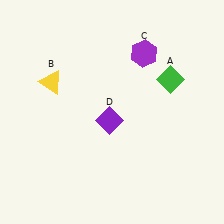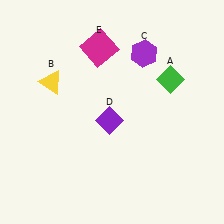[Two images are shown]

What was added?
A magenta square (E) was added in Image 2.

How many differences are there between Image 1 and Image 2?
There is 1 difference between the two images.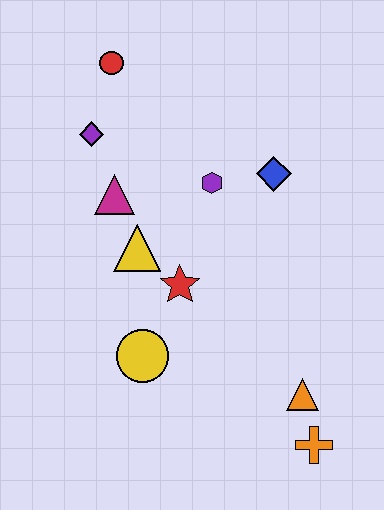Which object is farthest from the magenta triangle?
The orange cross is farthest from the magenta triangle.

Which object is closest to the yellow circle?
The red star is closest to the yellow circle.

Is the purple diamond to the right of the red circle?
No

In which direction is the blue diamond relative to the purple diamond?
The blue diamond is to the right of the purple diamond.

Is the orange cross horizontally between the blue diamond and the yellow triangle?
No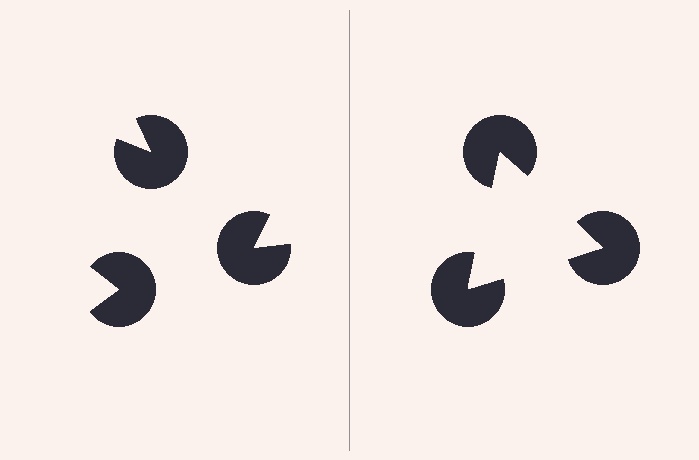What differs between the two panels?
The pac-man discs are positioned identically on both sides; only the wedge orientations differ. On the right they align to a triangle; on the left they are misaligned.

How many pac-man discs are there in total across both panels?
6 — 3 on each side.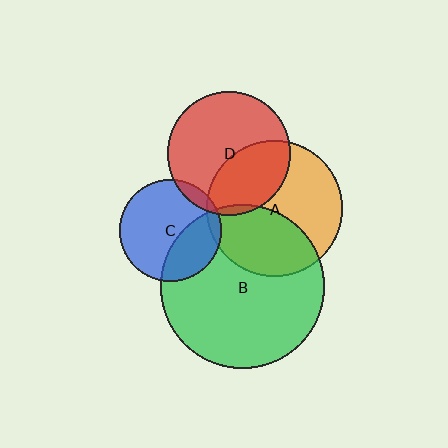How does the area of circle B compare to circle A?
Approximately 1.5 times.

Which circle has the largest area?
Circle B (green).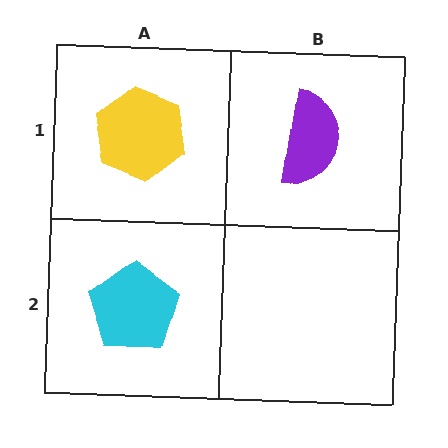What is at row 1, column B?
A purple semicircle.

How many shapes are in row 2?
1 shape.